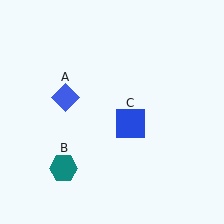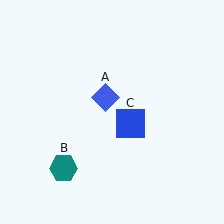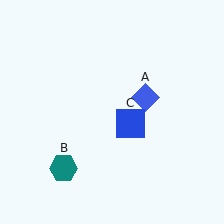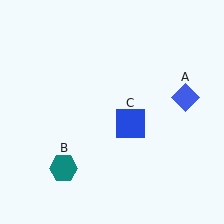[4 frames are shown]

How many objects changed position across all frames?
1 object changed position: blue diamond (object A).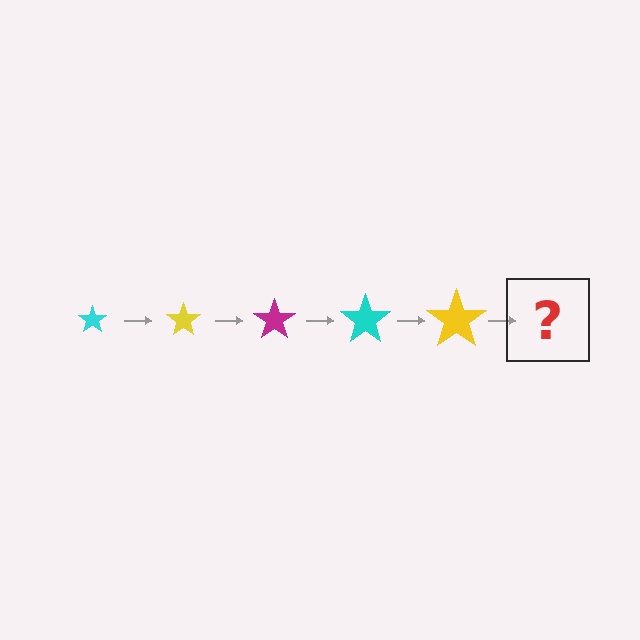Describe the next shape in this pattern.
It should be a magenta star, larger than the previous one.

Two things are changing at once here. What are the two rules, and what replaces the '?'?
The two rules are that the star grows larger each step and the color cycles through cyan, yellow, and magenta. The '?' should be a magenta star, larger than the previous one.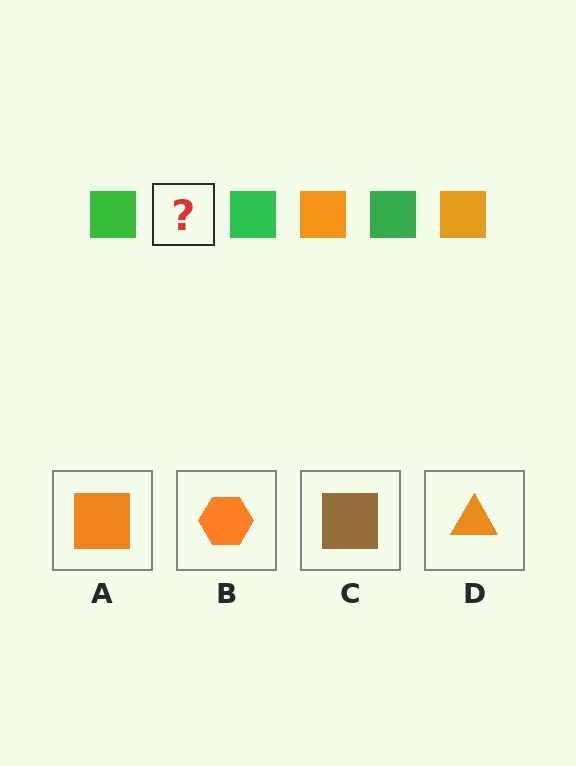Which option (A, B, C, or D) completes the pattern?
A.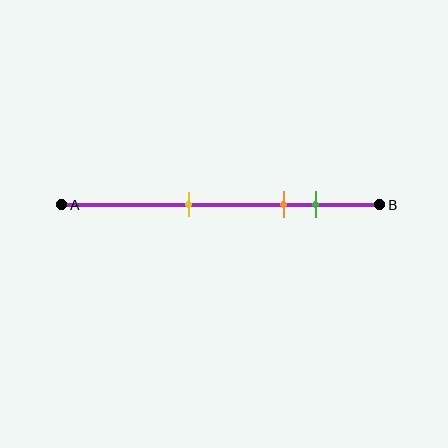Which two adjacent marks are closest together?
The orange and green marks are the closest adjacent pair.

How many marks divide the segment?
There are 3 marks dividing the segment.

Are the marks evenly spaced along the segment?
No, the marks are not evenly spaced.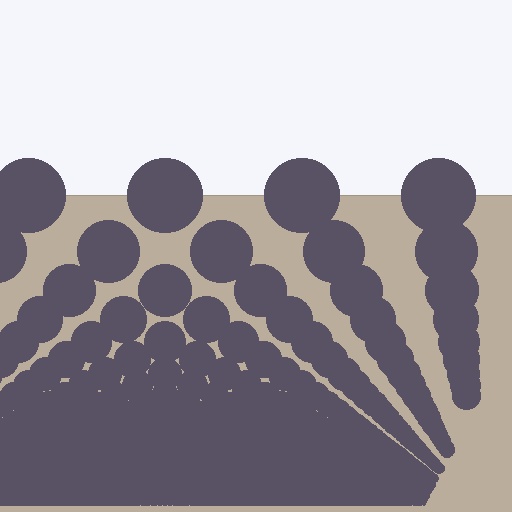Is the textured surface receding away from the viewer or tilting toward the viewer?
The surface appears to tilt toward the viewer. Texture elements get larger and sparser toward the top.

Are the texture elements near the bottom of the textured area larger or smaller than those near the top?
Smaller. The gradient is inverted — elements near the bottom are smaller and denser.